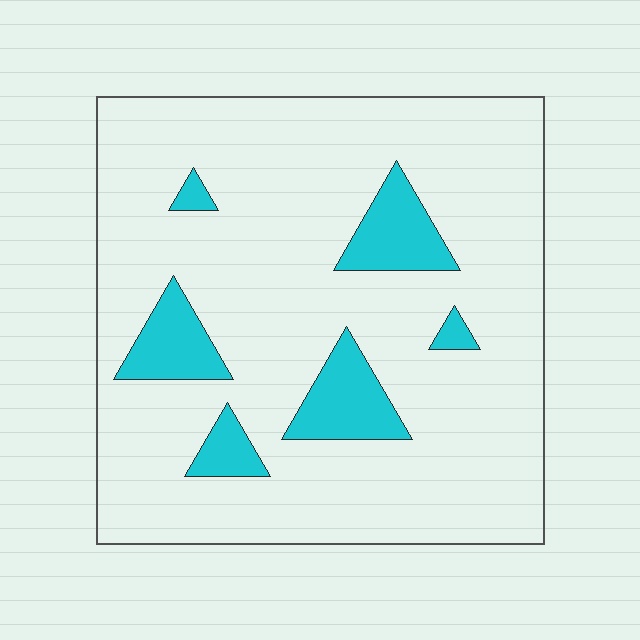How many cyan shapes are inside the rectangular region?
6.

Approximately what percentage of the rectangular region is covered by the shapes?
Approximately 15%.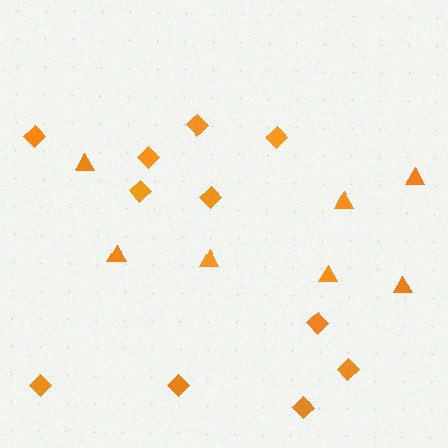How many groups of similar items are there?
There are 2 groups: one group of triangles (7) and one group of diamonds (11).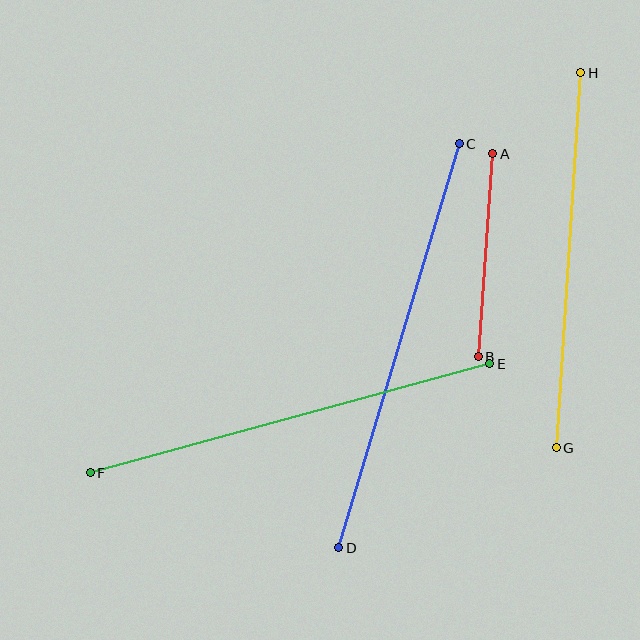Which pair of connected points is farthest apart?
Points C and D are farthest apart.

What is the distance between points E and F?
The distance is approximately 414 pixels.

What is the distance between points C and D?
The distance is approximately 422 pixels.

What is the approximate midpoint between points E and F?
The midpoint is at approximately (290, 418) pixels.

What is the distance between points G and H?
The distance is approximately 376 pixels.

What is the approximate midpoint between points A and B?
The midpoint is at approximately (486, 255) pixels.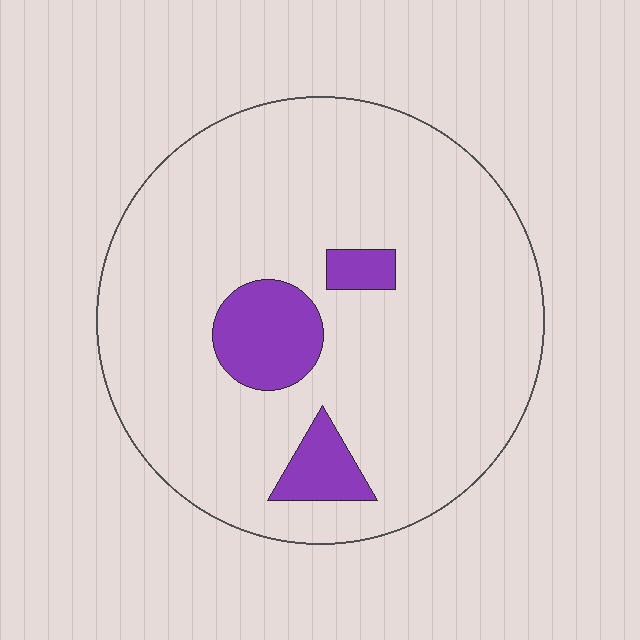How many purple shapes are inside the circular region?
3.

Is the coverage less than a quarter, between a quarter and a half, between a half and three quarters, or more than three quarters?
Less than a quarter.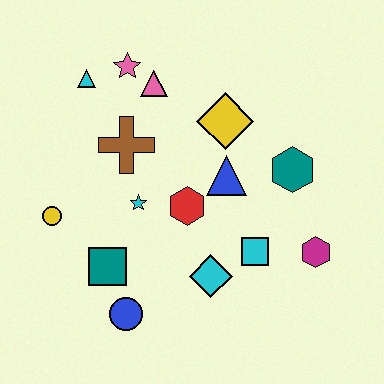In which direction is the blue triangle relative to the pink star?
The blue triangle is below the pink star.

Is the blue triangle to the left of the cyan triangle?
No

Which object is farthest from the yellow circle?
The magenta hexagon is farthest from the yellow circle.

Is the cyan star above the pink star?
No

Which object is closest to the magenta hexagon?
The cyan square is closest to the magenta hexagon.